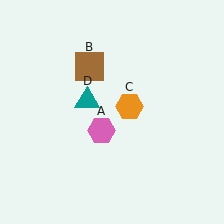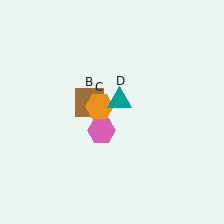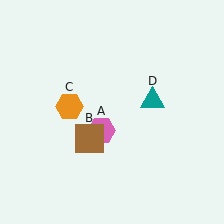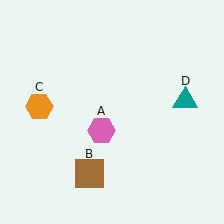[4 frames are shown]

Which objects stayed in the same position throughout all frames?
Pink hexagon (object A) remained stationary.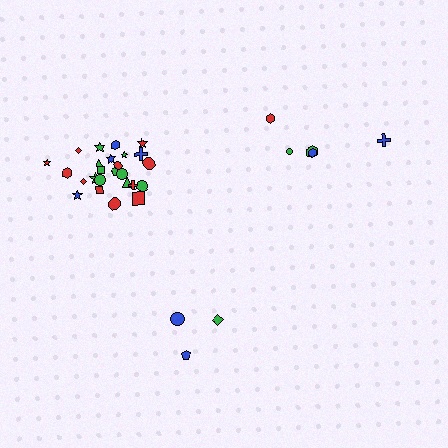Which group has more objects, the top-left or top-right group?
The top-left group.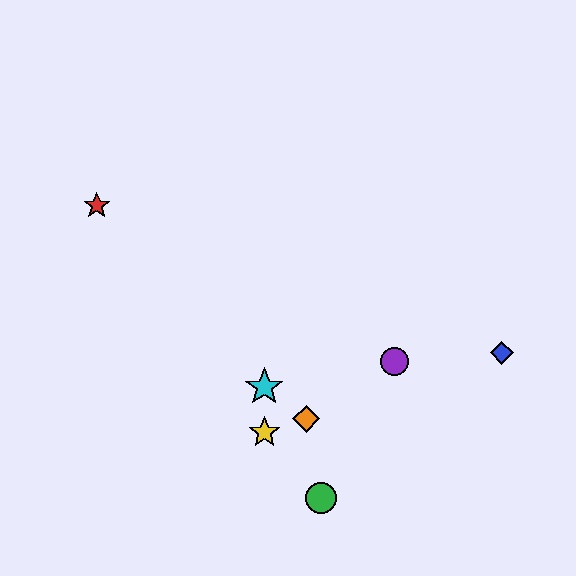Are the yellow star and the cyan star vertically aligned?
Yes, both are at x≈264.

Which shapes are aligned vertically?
The yellow star, the cyan star are aligned vertically.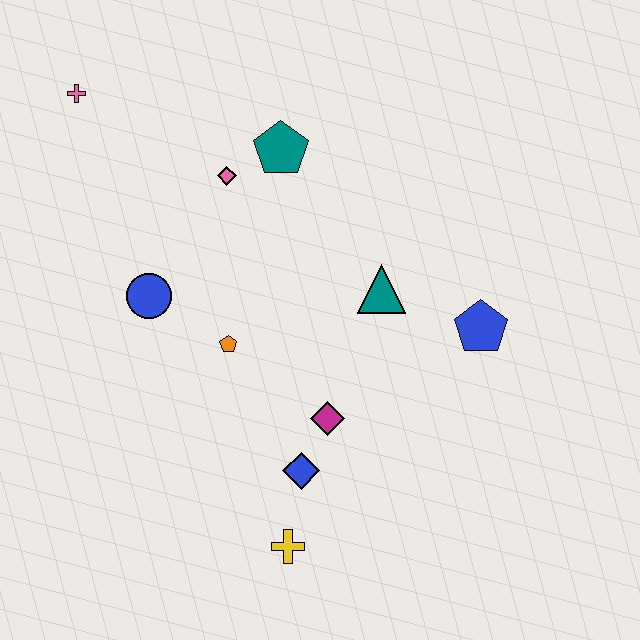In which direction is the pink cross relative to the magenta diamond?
The pink cross is above the magenta diamond.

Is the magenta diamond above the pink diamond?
No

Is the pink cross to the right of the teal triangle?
No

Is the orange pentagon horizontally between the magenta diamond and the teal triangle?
No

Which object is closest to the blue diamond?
The magenta diamond is closest to the blue diamond.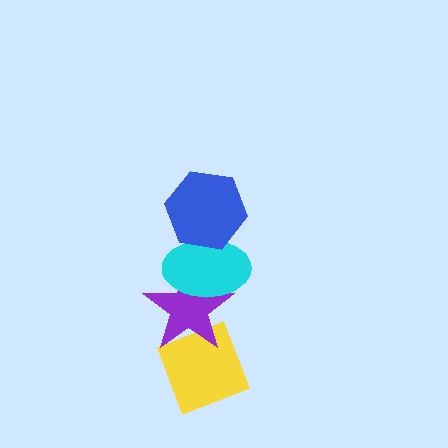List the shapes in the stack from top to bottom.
From top to bottom: the blue hexagon, the cyan ellipse, the purple star, the yellow diamond.